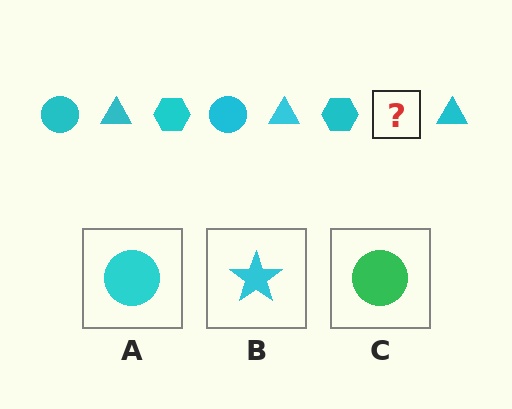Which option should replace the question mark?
Option A.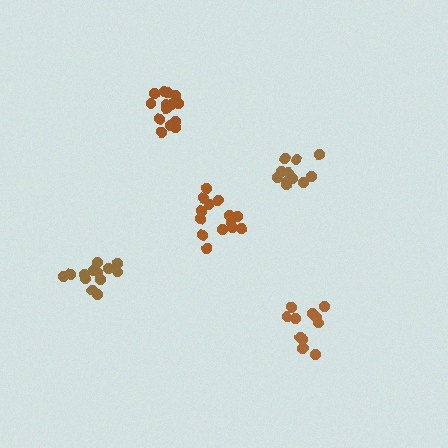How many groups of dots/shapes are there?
There are 5 groups.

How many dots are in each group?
Group 1: 14 dots, Group 2: 13 dots, Group 3: 12 dots, Group 4: 14 dots, Group 5: 11 dots (64 total).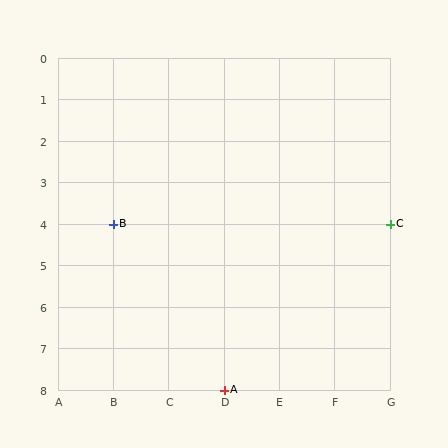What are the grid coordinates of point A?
Point A is at grid coordinates (D, 8).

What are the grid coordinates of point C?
Point C is at grid coordinates (G, 4).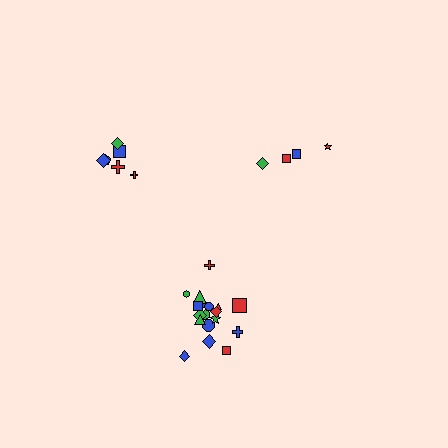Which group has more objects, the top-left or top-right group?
The top-left group.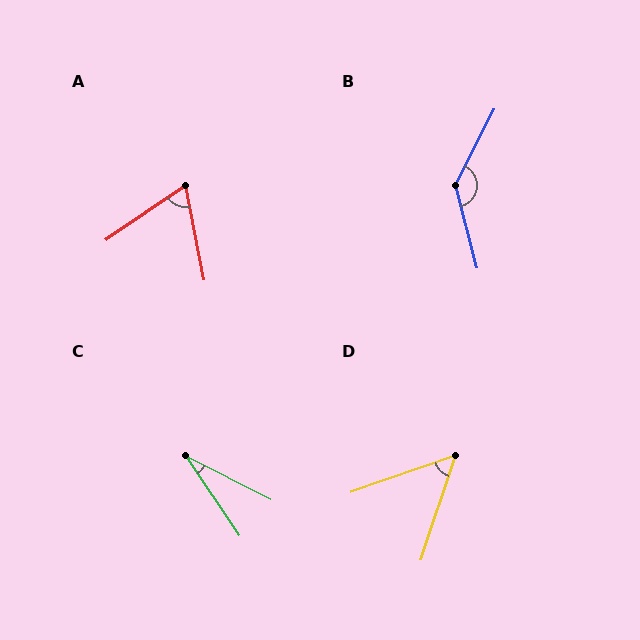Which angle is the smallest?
C, at approximately 29 degrees.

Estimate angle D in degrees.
Approximately 53 degrees.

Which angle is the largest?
B, at approximately 139 degrees.